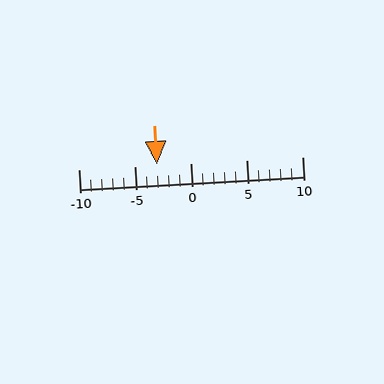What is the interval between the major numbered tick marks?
The major tick marks are spaced 5 units apart.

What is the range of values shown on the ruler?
The ruler shows values from -10 to 10.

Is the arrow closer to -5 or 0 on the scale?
The arrow is closer to -5.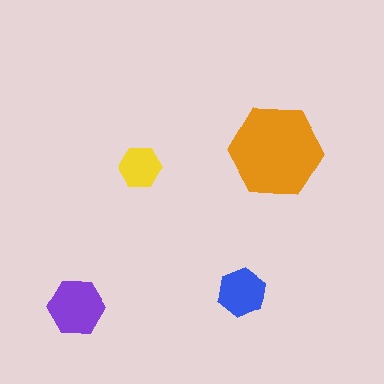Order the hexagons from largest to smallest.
the orange one, the purple one, the blue one, the yellow one.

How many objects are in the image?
There are 4 objects in the image.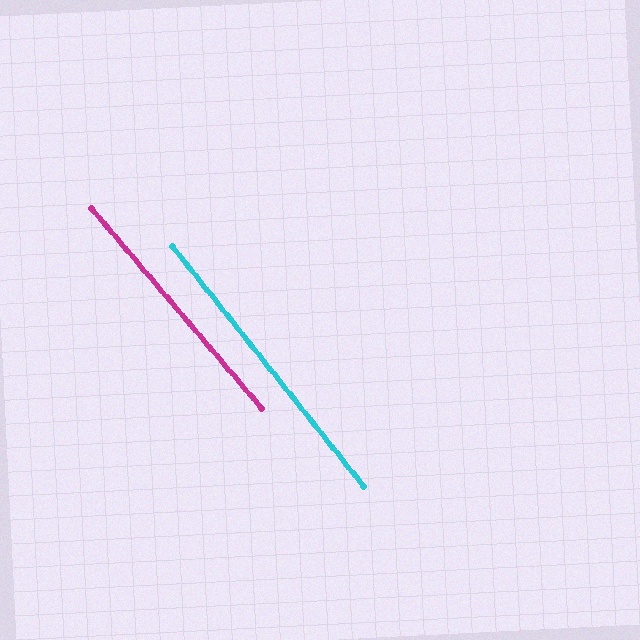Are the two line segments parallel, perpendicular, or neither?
Parallel — their directions differ by only 1.5°.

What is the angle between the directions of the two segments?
Approximately 2 degrees.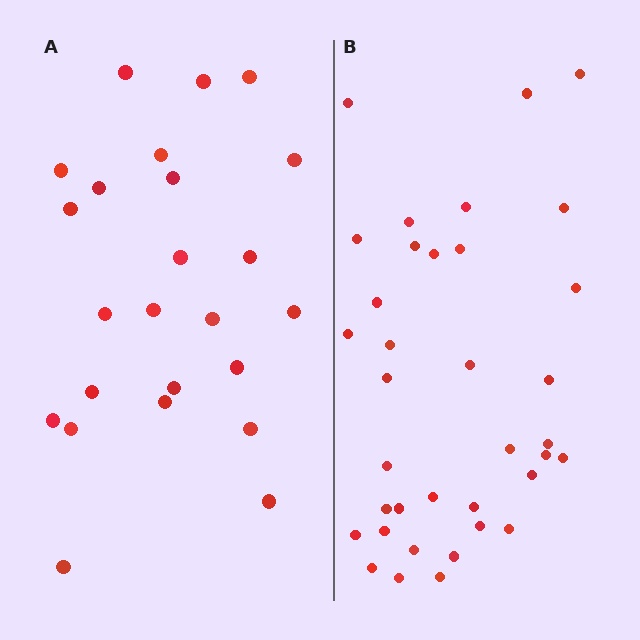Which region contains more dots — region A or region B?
Region B (the right region) has more dots.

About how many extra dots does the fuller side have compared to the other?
Region B has roughly 12 or so more dots than region A.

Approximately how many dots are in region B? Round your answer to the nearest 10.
About 40 dots. (The exact count is 36, which rounds to 40.)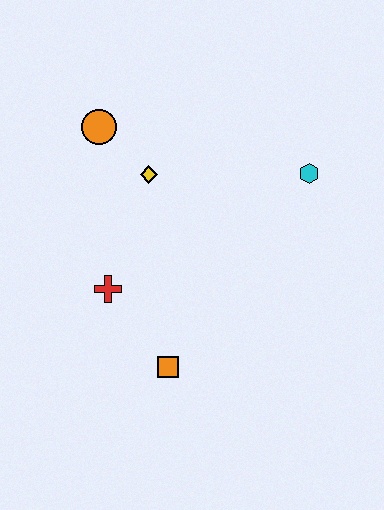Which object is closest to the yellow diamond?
The orange circle is closest to the yellow diamond.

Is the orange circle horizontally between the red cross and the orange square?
No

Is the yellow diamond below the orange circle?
Yes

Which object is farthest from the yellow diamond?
The orange square is farthest from the yellow diamond.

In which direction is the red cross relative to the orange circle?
The red cross is below the orange circle.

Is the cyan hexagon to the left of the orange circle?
No